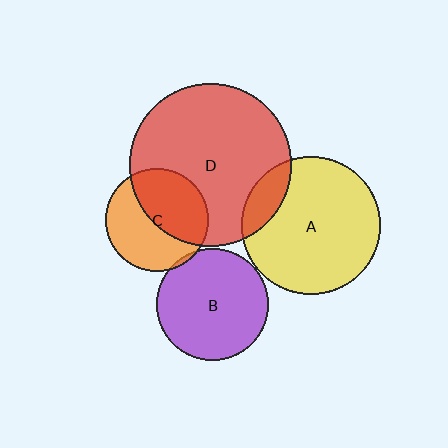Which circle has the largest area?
Circle D (red).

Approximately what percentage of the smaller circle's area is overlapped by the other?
Approximately 50%.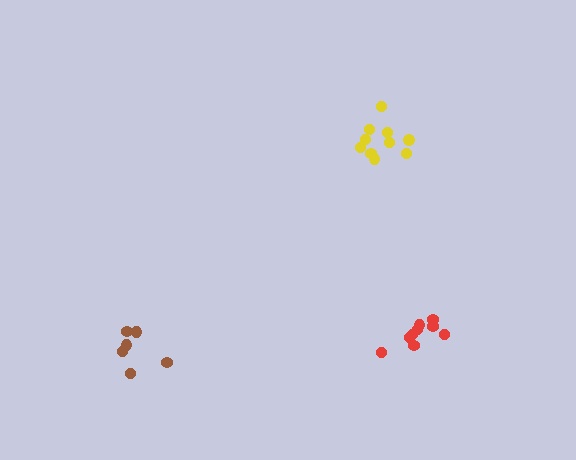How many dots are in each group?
Group 1: 9 dots, Group 2: 10 dots, Group 3: 6 dots (25 total).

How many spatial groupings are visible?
There are 3 spatial groupings.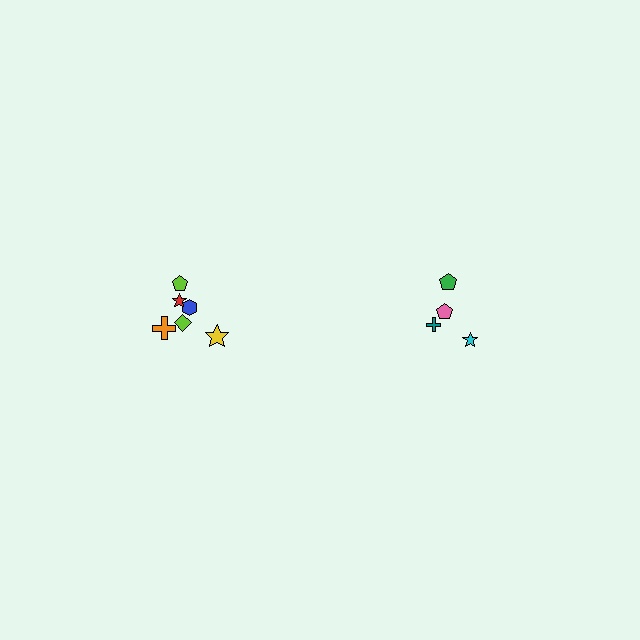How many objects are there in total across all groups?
There are 10 objects.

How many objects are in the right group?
There are 4 objects.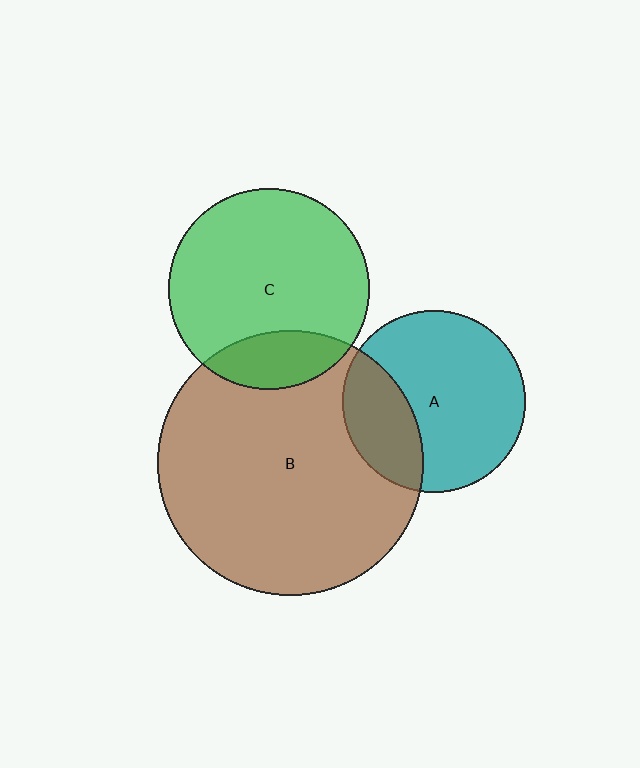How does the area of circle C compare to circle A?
Approximately 1.2 times.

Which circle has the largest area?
Circle B (brown).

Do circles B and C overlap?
Yes.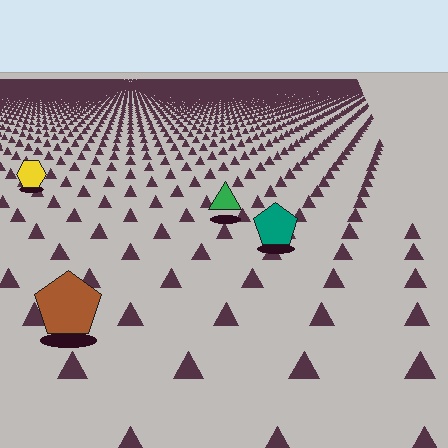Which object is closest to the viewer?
The brown pentagon is closest. The texture marks near it are larger and more spread out.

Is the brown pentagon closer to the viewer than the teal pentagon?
Yes. The brown pentagon is closer — you can tell from the texture gradient: the ground texture is coarser near it.